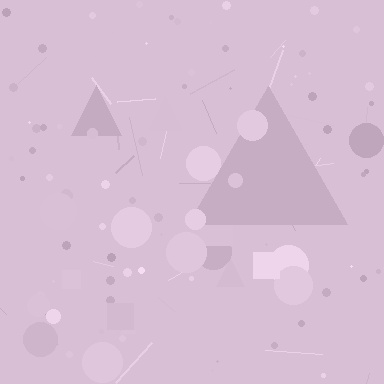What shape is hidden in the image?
A triangle is hidden in the image.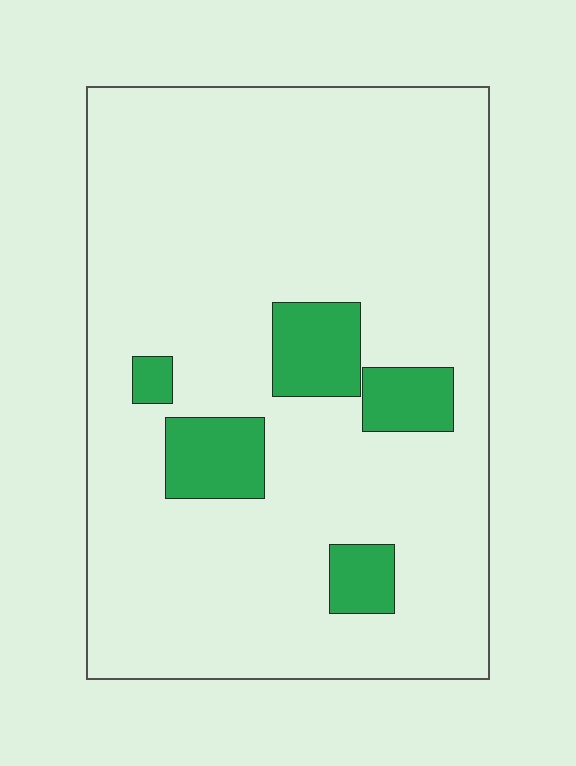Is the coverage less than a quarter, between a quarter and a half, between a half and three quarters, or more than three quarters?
Less than a quarter.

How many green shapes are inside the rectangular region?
5.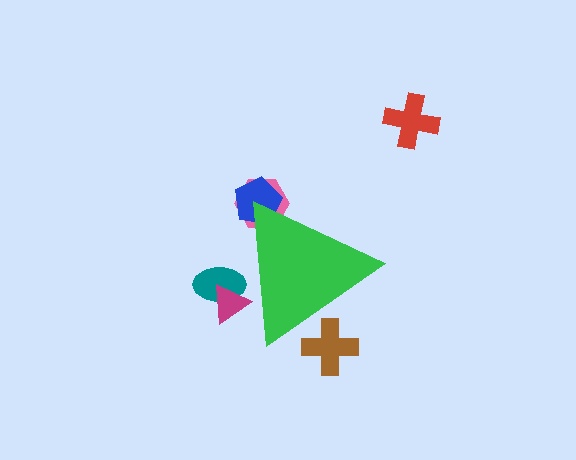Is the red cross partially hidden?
No, the red cross is fully visible.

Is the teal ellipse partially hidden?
Yes, the teal ellipse is partially hidden behind the green triangle.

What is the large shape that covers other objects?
A green triangle.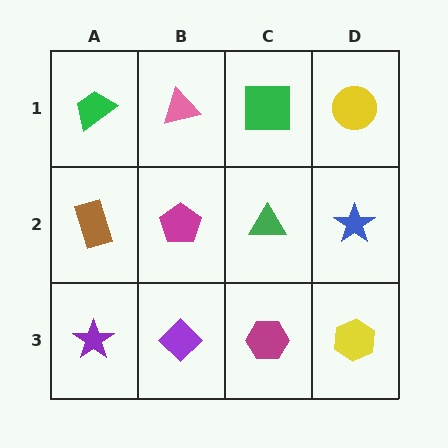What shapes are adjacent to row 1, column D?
A blue star (row 2, column D), a green square (row 1, column C).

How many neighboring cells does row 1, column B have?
3.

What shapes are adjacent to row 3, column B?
A magenta pentagon (row 2, column B), a purple star (row 3, column A), a magenta hexagon (row 3, column C).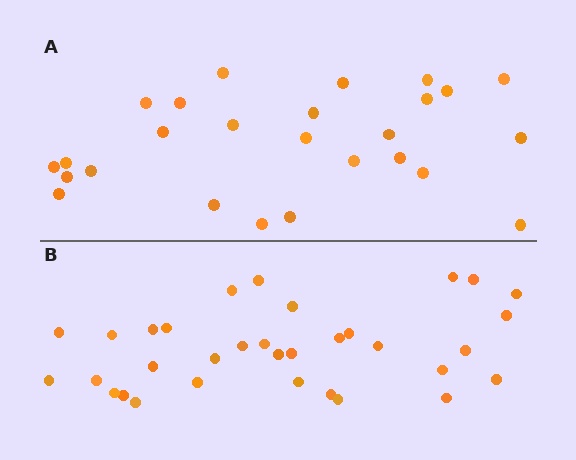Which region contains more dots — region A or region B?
Region B (the bottom region) has more dots.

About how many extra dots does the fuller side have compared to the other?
Region B has roughly 8 or so more dots than region A.